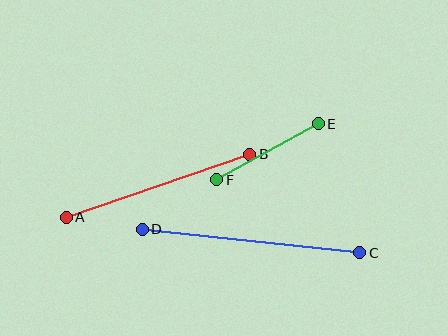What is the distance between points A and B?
The distance is approximately 194 pixels.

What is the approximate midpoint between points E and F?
The midpoint is at approximately (268, 152) pixels.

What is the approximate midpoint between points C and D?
The midpoint is at approximately (251, 241) pixels.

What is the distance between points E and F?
The distance is approximately 116 pixels.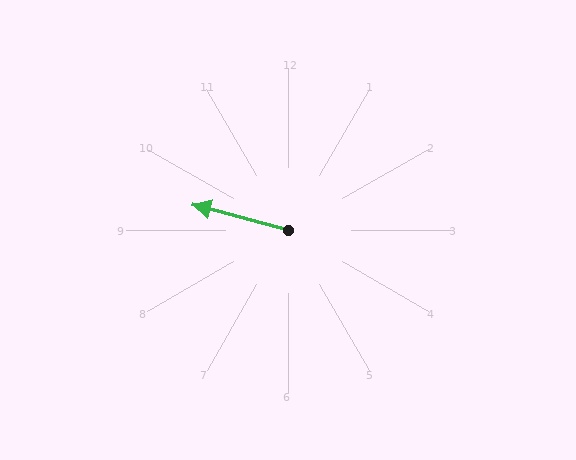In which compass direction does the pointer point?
West.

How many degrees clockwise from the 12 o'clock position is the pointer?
Approximately 285 degrees.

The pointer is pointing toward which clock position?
Roughly 10 o'clock.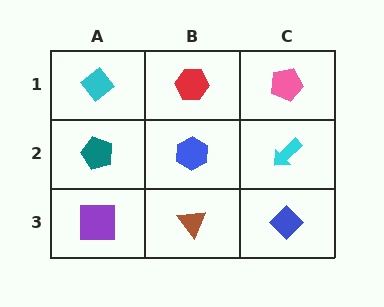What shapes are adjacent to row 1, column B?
A blue hexagon (row 2, column B), a cyan diamond (row 1, column A), a pink pentagon (row 1, column C).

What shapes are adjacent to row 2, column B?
A red hexagon (row 1, column B), a brown triangle (row 3, column B), a teal pentagon (row 2, column A), a cyan arrow (row 2, column C).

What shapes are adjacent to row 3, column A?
A teal pentagon (row 2, column A), a brown triangle (row 3, column B).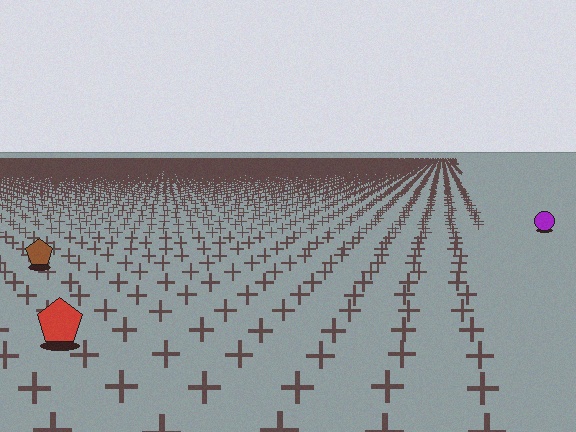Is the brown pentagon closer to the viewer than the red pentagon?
No. The red pentagon is closer — you can tell from the texture gradient: the ground texture is coarser near it.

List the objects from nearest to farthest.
From nearest to farthest: the red pentagon, the brown pentagon, the purple circle.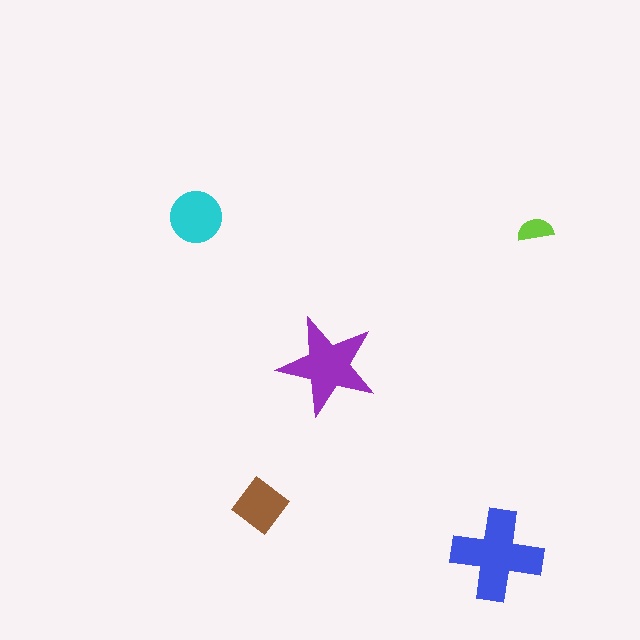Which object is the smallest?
The lime semicircle.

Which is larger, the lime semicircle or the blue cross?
The blue cross.